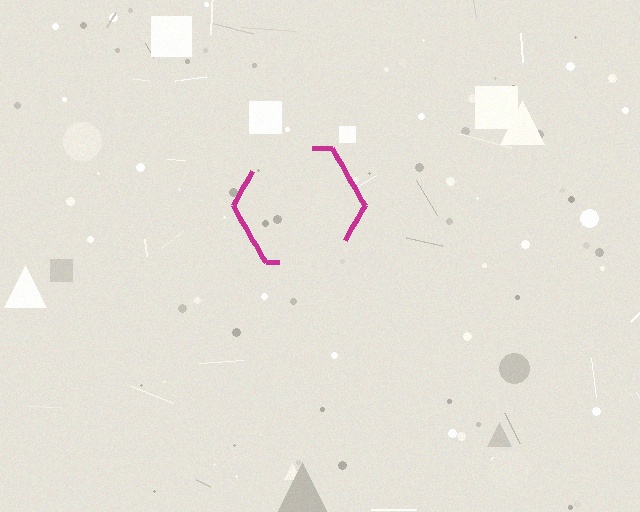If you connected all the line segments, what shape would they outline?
They would outline a hexagon.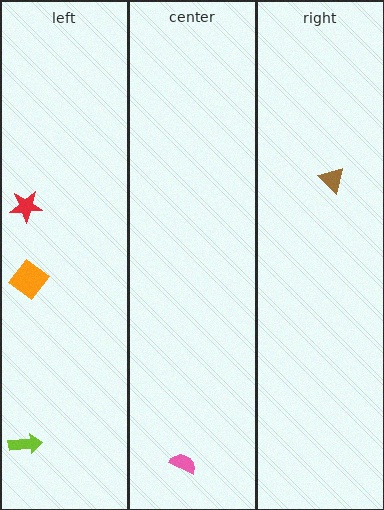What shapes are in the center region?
The pink semicircle.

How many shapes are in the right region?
1.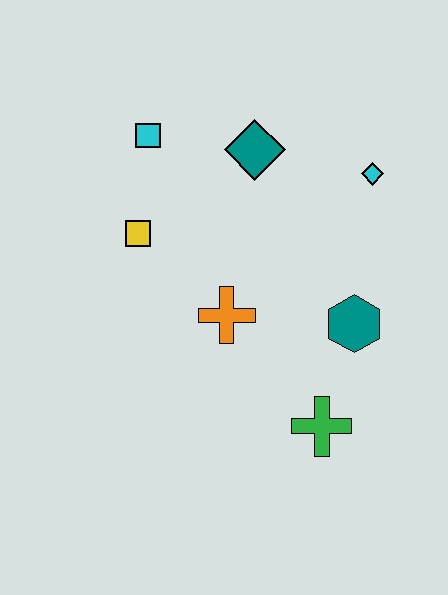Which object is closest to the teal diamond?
The cyan square is closest to the teal diamond.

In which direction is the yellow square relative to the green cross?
The yellow square is above the green cross.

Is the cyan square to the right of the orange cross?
No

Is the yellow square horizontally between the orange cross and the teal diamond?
No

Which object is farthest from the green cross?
The cyan square is farthest from the green cross.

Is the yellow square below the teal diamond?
Yes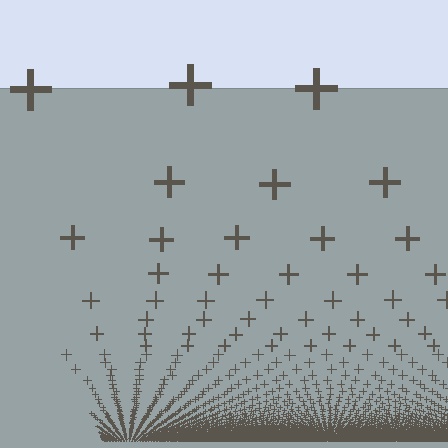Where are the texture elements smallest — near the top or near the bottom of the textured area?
Near the bottom.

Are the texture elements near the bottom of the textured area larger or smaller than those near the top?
Smaller. The gradient is inverted — elements near the bottom are smaller and denser.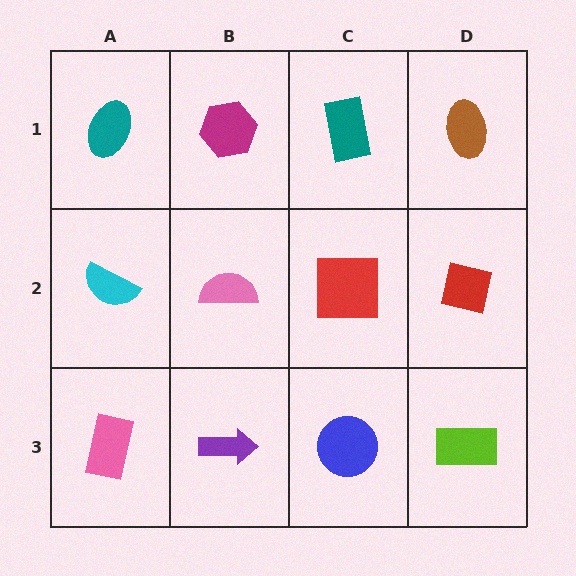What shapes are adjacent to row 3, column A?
A cyan semicircle (row 2, column A), a purple arrow (row 3, column B).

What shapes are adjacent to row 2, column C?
A teal rectangle (row 1, column C), a blue circle (row 3, column C), a pink semicircle (row 2, column B), a red square (row 2, column D).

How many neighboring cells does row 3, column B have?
3.